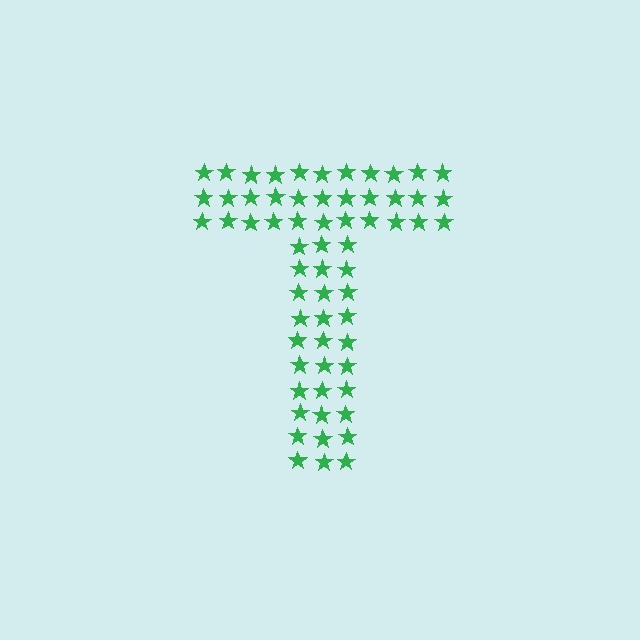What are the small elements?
The small elements are stars.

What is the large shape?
The large shape is the letter T.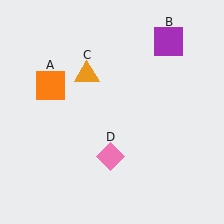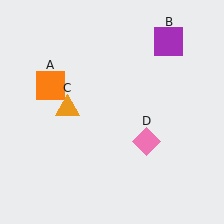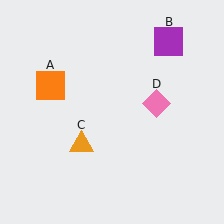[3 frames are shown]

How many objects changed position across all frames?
2 objects changed position: orange triangle (object C), pink diamond (object D).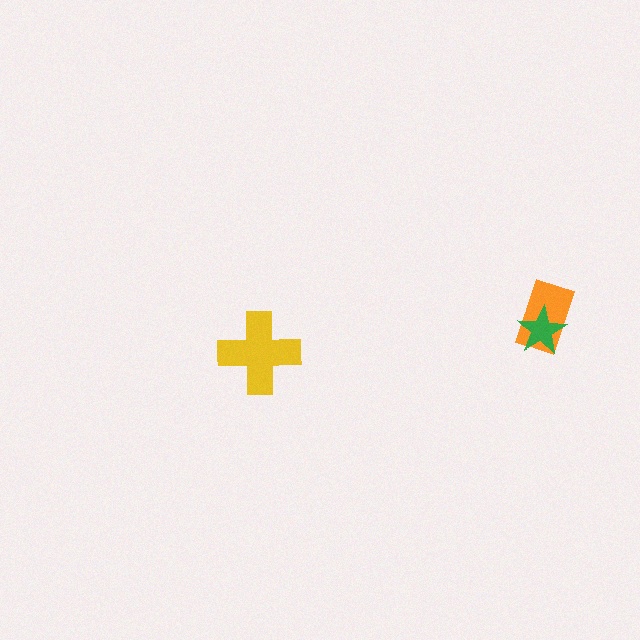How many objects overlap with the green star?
1 object overlaps with the green star.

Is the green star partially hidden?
No, no other shape covers it.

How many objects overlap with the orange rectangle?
1 object overlaps with the orange rectangle.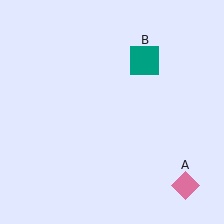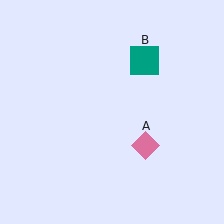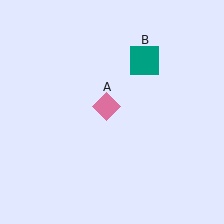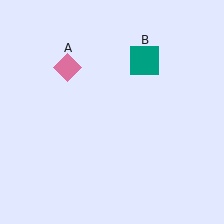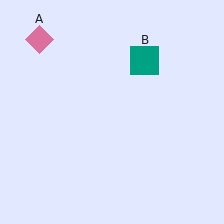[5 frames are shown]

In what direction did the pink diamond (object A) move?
The pink diamond (object A) moved up and to the left.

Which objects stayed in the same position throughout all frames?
Teal square (object B) remained stationary.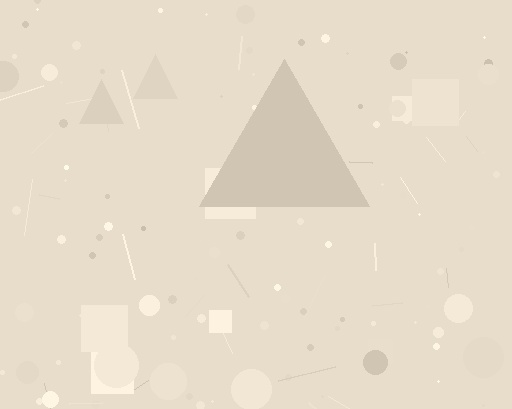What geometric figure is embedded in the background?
A triangle is embedded in the background.